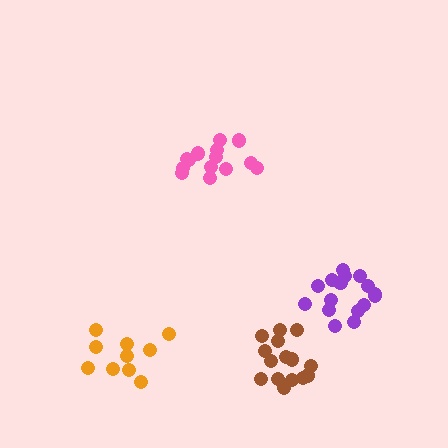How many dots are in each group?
Group 1: 15 dots, Group 2: 16 dots, Group 3: 14 dots, Group 4: 10 dots (55 total).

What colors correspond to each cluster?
The clusters are colored: brown, purple, pink, orange.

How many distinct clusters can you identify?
There are 4 distinct clusters.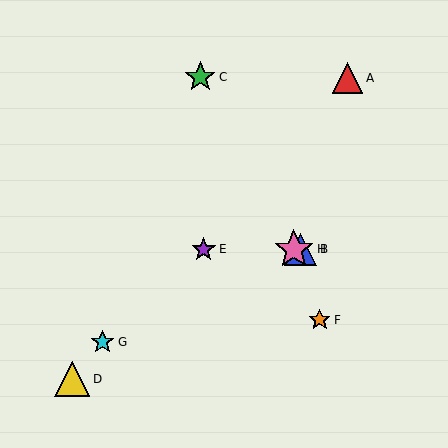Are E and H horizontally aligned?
Yes, both are at y≈249.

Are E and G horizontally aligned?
No, E is at y≈249 and G is at y≈342.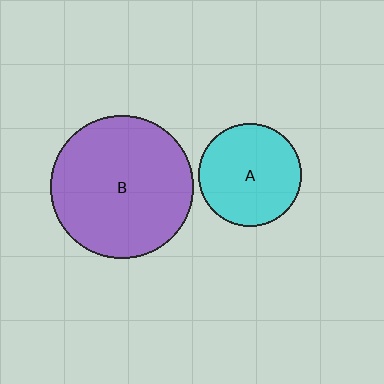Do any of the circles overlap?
No, none of the circles overlap.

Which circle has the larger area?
Circle B (purple).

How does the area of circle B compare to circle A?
Approximately 1.9 times.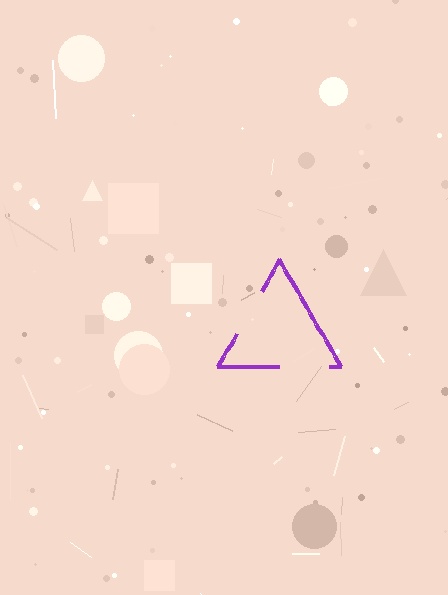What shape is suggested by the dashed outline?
The dashed outline suggests a triangle.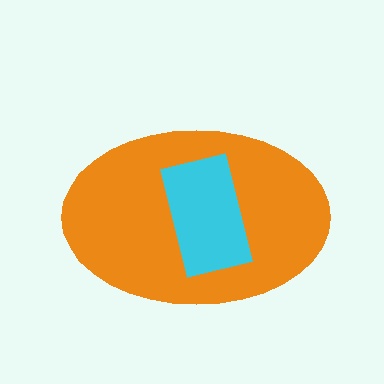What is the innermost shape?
The cyan rectangle.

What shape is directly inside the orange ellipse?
The cyan rectangle.